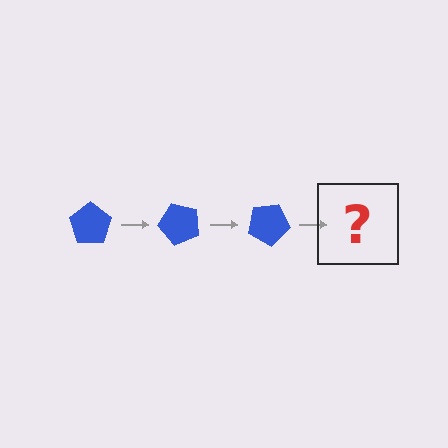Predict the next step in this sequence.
The next step is a blue pentagon rotated 150 degrees.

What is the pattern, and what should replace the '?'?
The pattern is that the pentagon rotates 50 degrees each step. The '?' should be a blue pentagon rotated 150 degrees.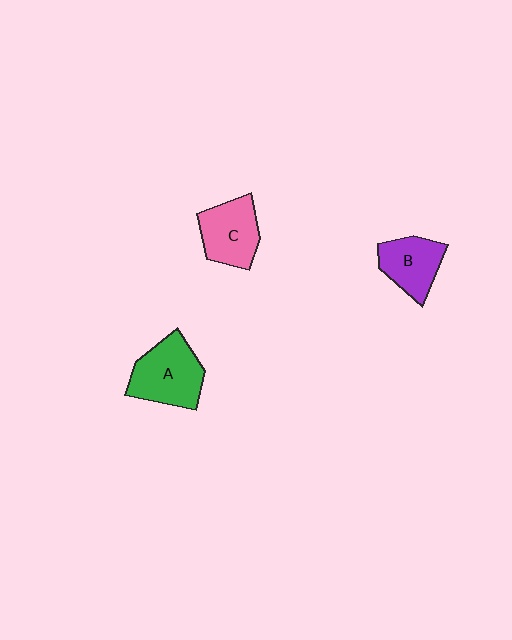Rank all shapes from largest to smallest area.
From largest to smallest: A (green), C (pink), B (purple).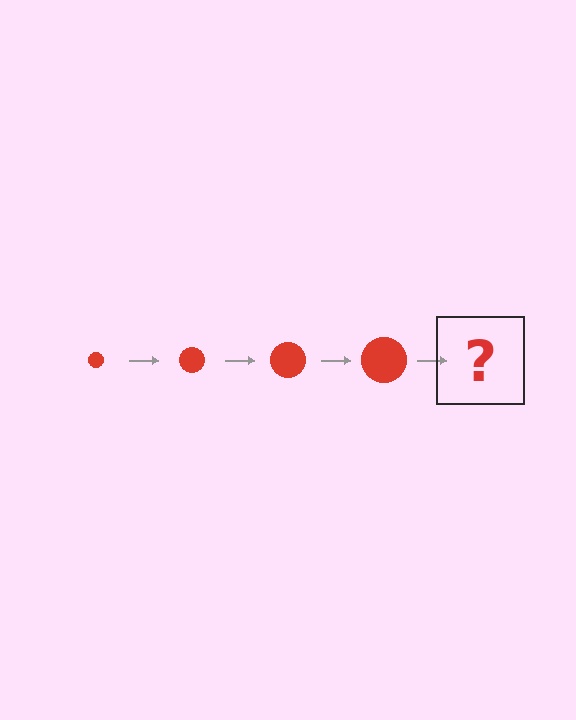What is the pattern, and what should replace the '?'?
The pattern is that the circle gets progressively larger each step. The '?' should be a red circle, larger than the previous one.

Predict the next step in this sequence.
The next step is a red circle, larger than the previous one.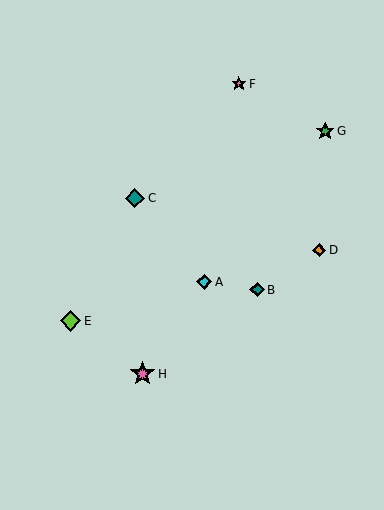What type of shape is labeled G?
Shape G is a green star.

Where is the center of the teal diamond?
The center of the teal diamond is at (257, 290).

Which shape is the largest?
The pink star (labeled H) is the largest.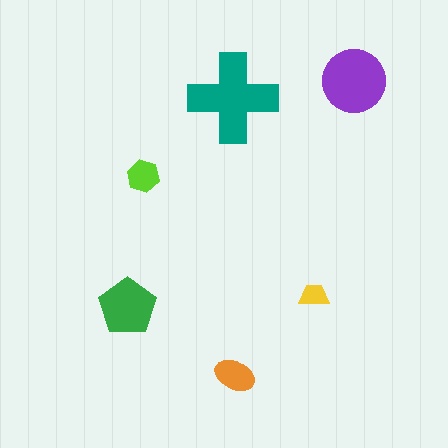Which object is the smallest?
The yellow trapezoid.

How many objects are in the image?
There are 6 objects in the image.